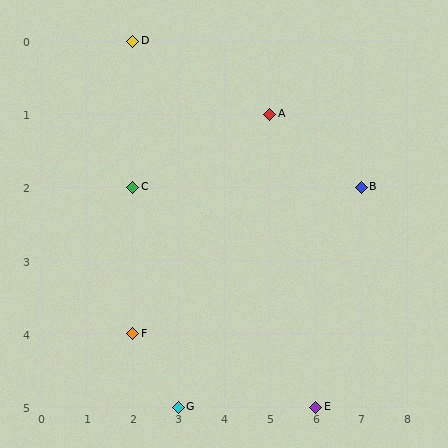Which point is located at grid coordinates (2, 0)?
Point D is at (2, 0).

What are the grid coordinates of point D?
Point D is at grid coordinates (2, 0).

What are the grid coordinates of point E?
Point E is at grid coordinates (6, 5).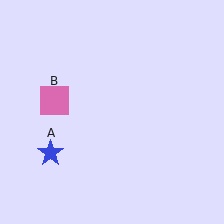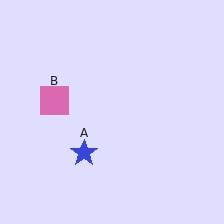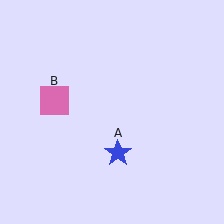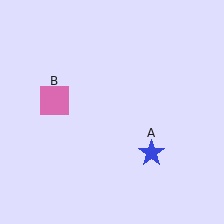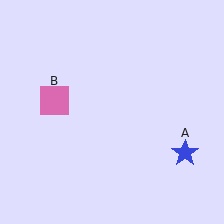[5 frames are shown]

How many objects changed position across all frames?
1 object changed position: blue star (object A).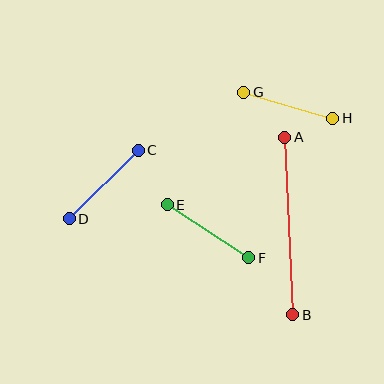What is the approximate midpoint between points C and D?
The midpoint is at approximately (104, 184) pixels.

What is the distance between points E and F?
The distance is approximately 97 pixels.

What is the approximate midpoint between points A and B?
The midpoint is at approximately (289, 226) pixels.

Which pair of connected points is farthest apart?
Points A and B are farthest apart.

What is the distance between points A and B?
The distance is approximately 178 pixels.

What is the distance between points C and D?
The distance is approximately 98 pixels.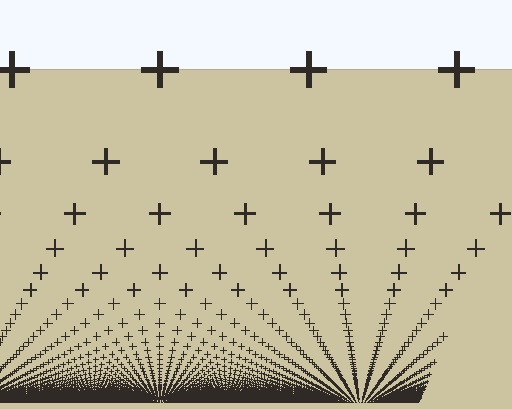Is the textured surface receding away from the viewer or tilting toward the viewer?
The surface appears to tilt toward the viewer. Texture elements get larger and sparser toward the top.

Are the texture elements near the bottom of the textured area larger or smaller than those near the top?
Smaller. The gradient is inverted — elements near the bottom are smaller and denser.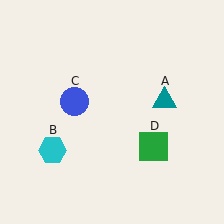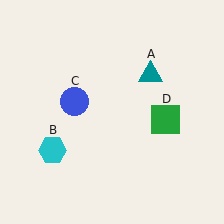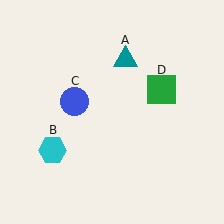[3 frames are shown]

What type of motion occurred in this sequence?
The teal triangle (object A), green square (object D) rotated counterclockwise around the center of the scene.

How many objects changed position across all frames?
2 objects changed position: teal triangle (object A), green square (object D).